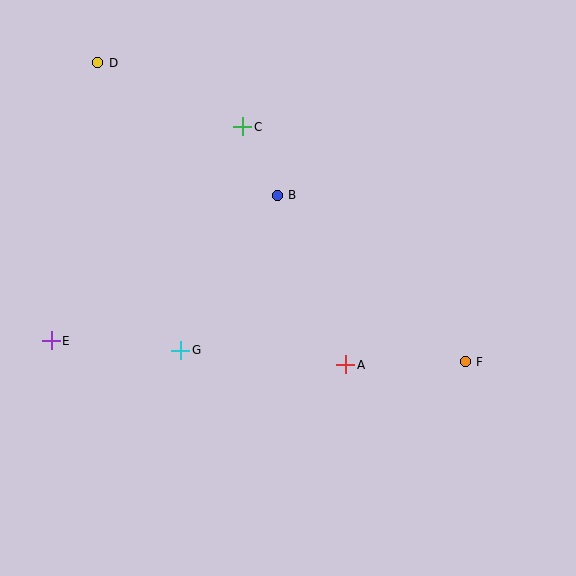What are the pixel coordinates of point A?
Point A is at (346, 365).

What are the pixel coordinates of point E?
Point E is at (51, 341).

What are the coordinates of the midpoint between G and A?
The midpoint between G and A is at (263, 358).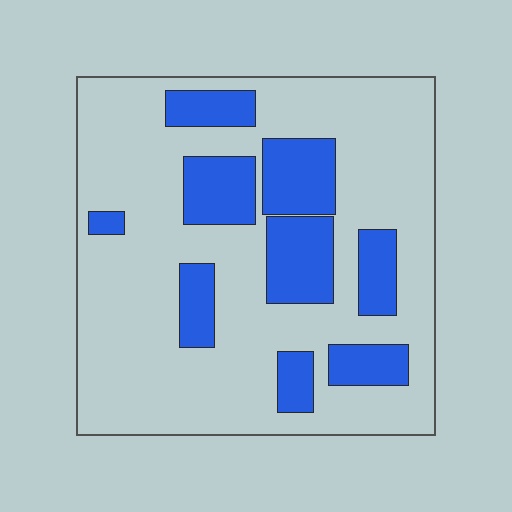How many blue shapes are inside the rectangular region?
9.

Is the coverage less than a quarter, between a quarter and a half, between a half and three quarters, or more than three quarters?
Between a quarter and a half.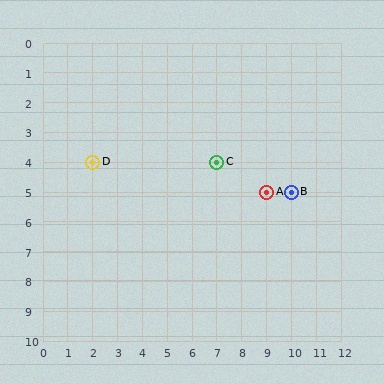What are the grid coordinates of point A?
Point A is at grid coordinates (9, 5).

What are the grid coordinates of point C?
Point C is at grid coordinates (7, 4).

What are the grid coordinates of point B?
Point B is at grid coordinates (10, 5).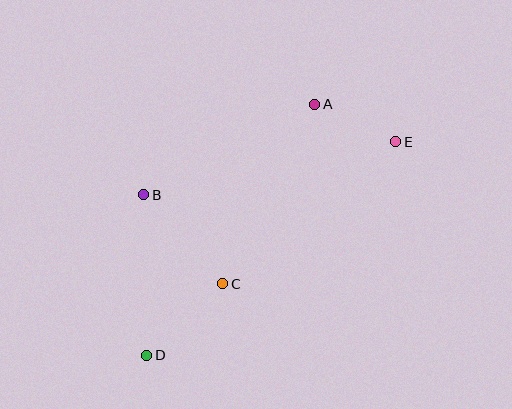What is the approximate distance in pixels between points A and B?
The distance between A and B is approximately 193 pixels.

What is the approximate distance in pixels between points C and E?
The distance between C and E is approximately 224 pixels.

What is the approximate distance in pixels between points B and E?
The distance between B and E is approximately 258 pixels.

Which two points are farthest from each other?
Points D and E are farthest from each other.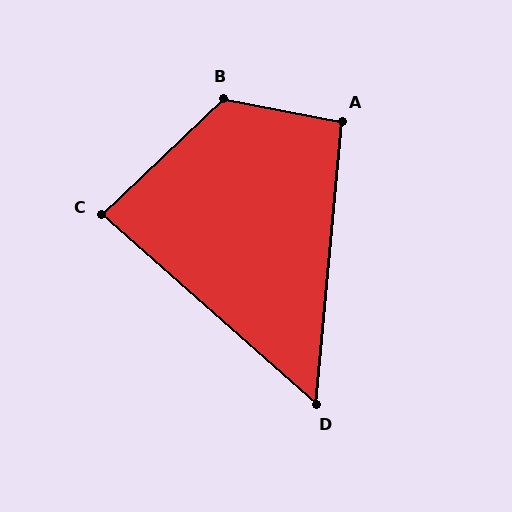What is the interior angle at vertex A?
Approximately 95 degrees (obtuse).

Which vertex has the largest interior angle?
B, at approximately 126 degrees.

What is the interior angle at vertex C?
Approximately 85 degrees (acute).